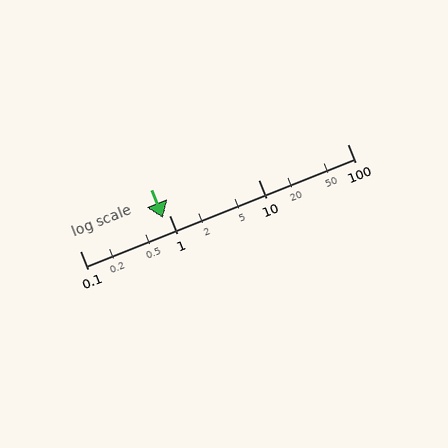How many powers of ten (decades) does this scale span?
The scale spans 3 decades, from 0.1 to 100.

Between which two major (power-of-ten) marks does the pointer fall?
The pointer is between 0.1 and 1.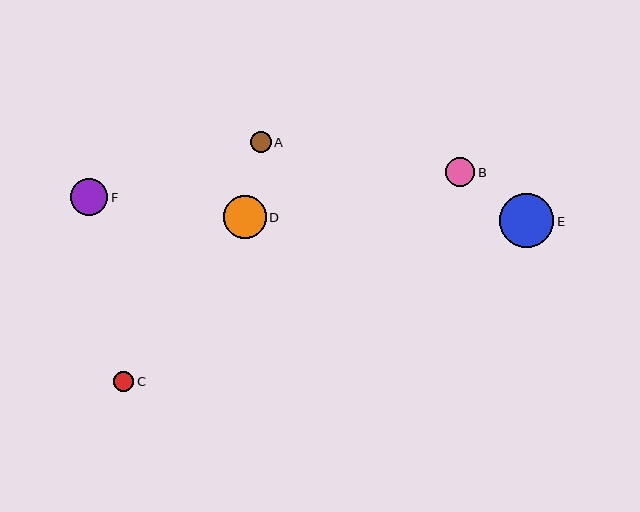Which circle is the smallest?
Circle C is the smallest with a size of approximately 20 pixels.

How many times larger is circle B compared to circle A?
Circle B is approximately 1.4 times the size of circle A.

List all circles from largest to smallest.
From largest to smallest: E, D, F, B, A, C.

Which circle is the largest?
Circle E is the largest with a size of approximately 54 pixels.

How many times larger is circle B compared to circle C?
Circle B is approximately 1.5 times the size of circle C.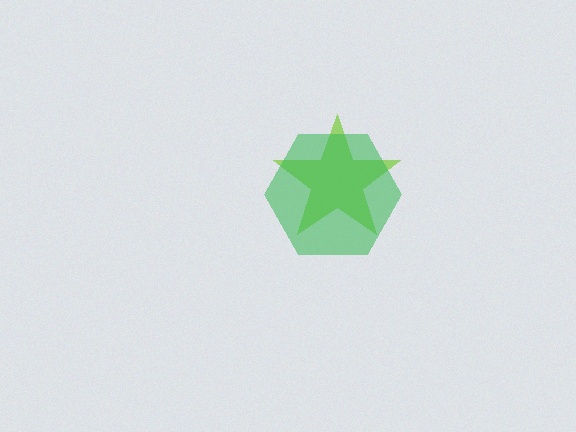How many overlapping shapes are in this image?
There are 2 overlapping shapes in the image.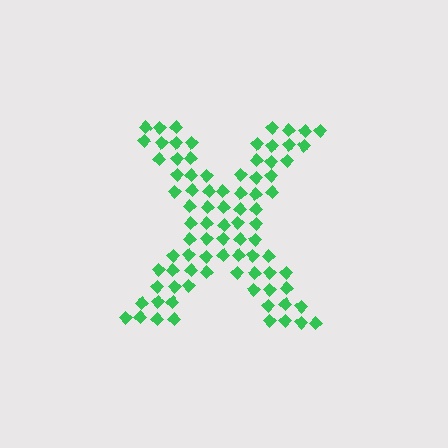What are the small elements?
The small elements are diamonds.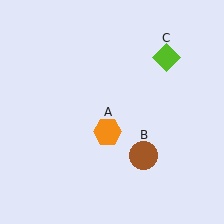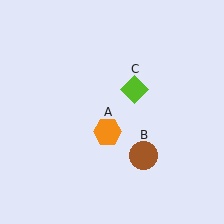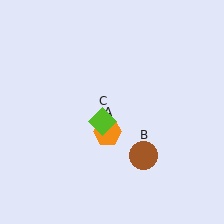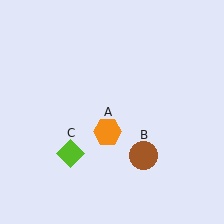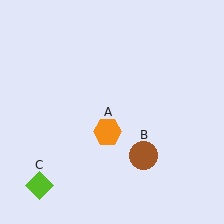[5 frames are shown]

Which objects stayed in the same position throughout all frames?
Orange hexagon (object A) and brown circle (object B) remained stationary.